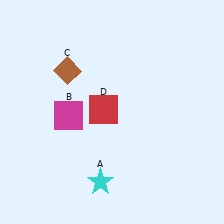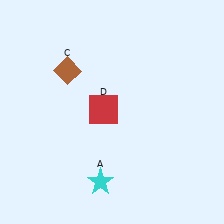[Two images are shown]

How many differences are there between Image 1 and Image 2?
There is 1 difference between the two images.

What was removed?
The magenta square (B) was removed in Image 2.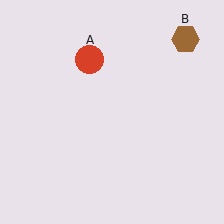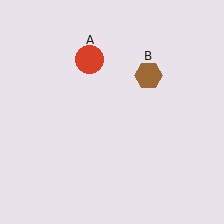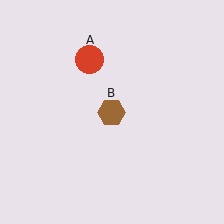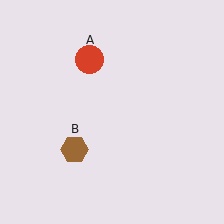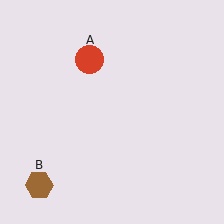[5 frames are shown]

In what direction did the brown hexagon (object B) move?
The brown hexagon (object B) moved down and to the left.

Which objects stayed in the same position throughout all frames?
Red circle (object A) remained stationary.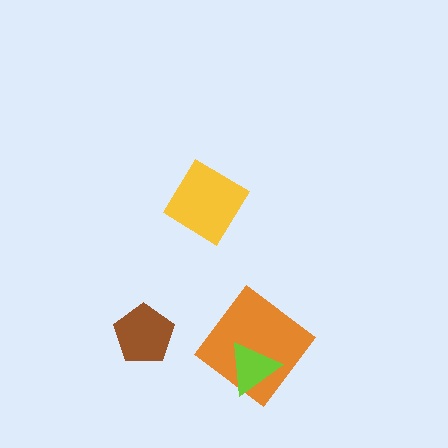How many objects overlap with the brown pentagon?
0 objects overlap with the brown pentagon.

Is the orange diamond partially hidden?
Yes, it is partially covered by another shape.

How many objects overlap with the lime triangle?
1 object overlaps with the lime triangle.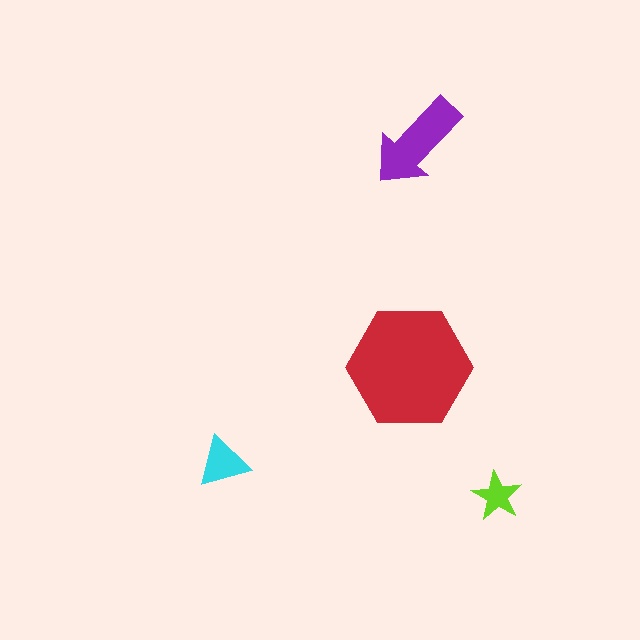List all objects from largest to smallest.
The red hexagon, the purple arrow, the cyan triangle, the lime star.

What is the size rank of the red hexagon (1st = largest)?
1st.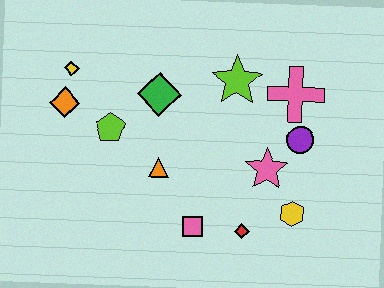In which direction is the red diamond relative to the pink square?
The red diamond is to the right of the pink square.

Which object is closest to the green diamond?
The lime pentagon is closest to the green diamond.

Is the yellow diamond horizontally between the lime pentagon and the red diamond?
No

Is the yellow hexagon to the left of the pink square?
No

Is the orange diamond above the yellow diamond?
No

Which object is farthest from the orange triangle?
The pink cross is farthest from the orange triangle.